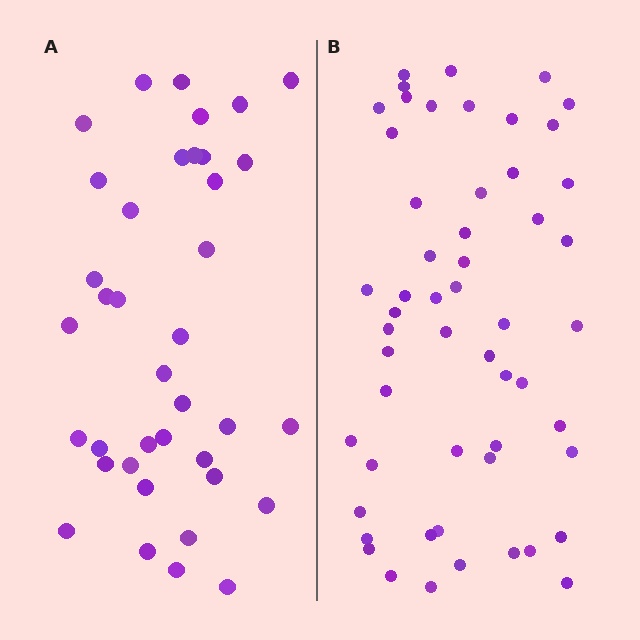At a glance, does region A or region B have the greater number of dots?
Region B (the right region) has more dots.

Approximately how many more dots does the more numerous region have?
Region B has approximately 15 more dots than region A.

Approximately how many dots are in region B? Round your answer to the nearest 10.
About 50 dots. (The exact count is 54, which rounds to 50.)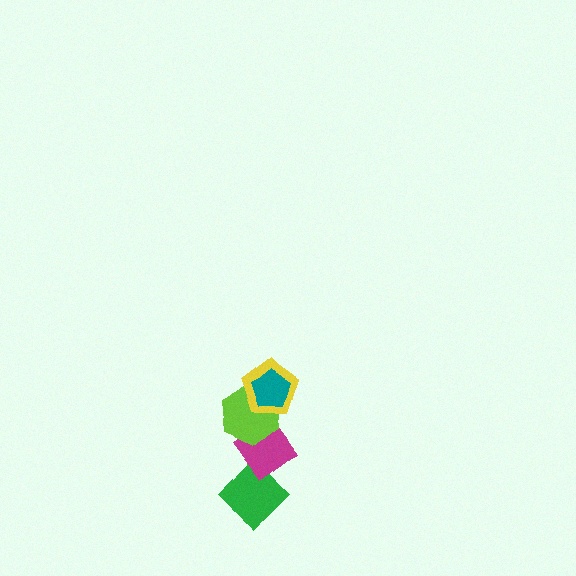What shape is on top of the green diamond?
The magenta diamond is on top of the green diamond.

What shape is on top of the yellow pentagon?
The teal pentagon is on top of the yellow pentagon.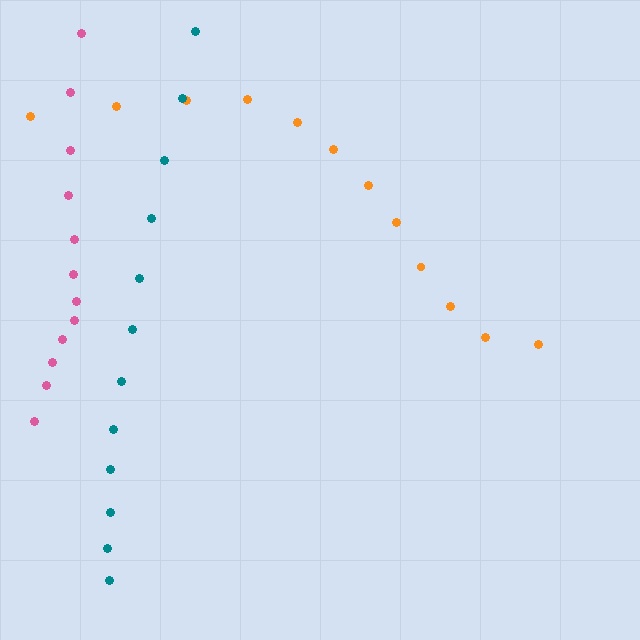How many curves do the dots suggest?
There are 3 distinct paths.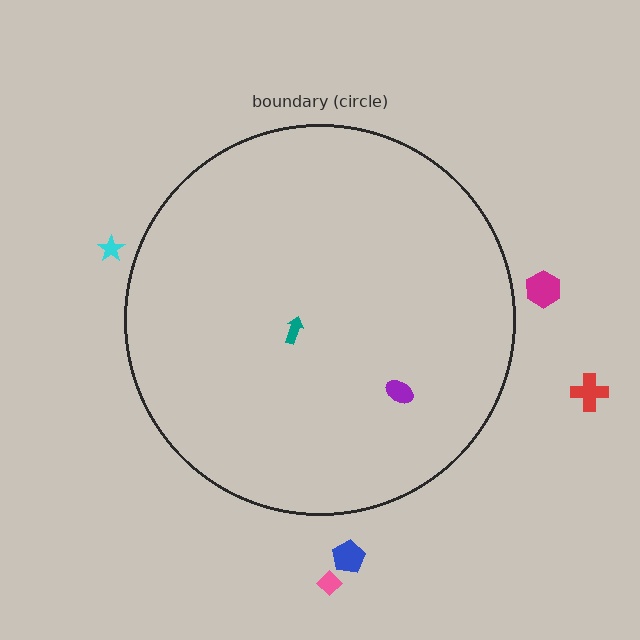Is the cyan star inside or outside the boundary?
Outside.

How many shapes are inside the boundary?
2 inside, 5 outside.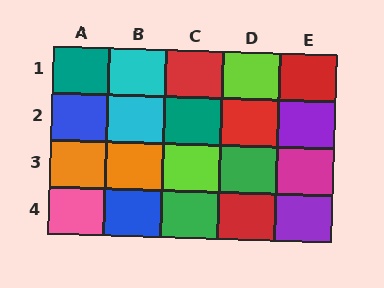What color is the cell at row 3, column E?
Magenta.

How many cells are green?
2 cells are green.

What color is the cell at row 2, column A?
Blue.